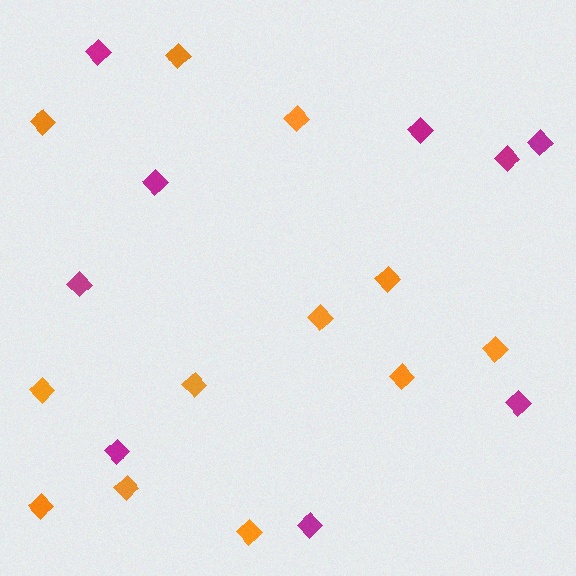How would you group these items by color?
There are 2 groups: one group of orange diamonds (12) and one group of magenta diamonds (9).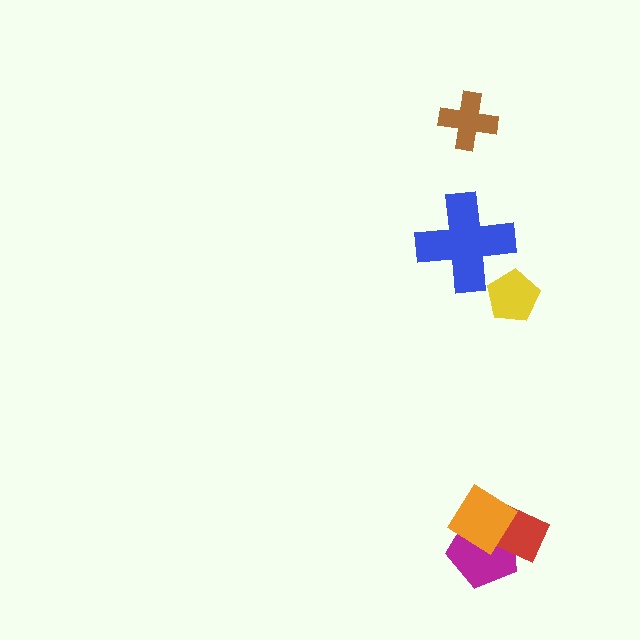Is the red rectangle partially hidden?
Yes, it is partially covered by another shape.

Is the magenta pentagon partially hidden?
Yes, it is partially covered by another shape.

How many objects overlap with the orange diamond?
2 objects overlap with the orange diamond.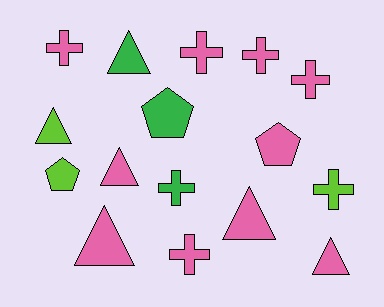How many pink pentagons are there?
There is 1 pink pentagon.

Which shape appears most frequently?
Cross, with 7 objects.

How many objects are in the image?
There are 16 objects.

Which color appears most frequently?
Pink, with 10 objects.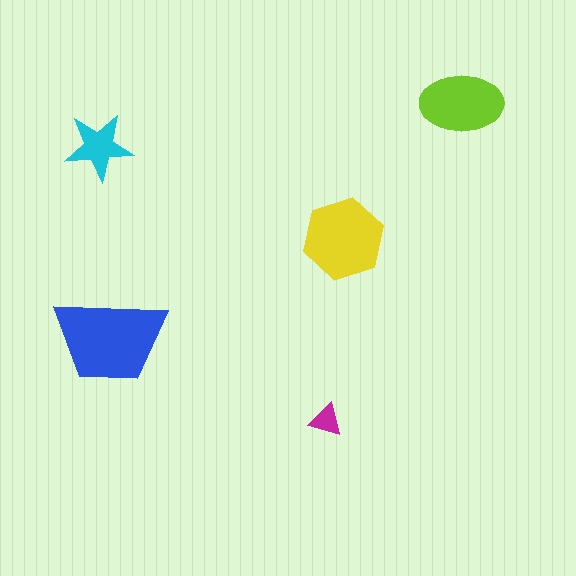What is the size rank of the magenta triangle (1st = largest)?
5th.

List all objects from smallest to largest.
The magenta triangle, the cyan star, the lime ellipse, the yellow hexagon, the blue trapezoid.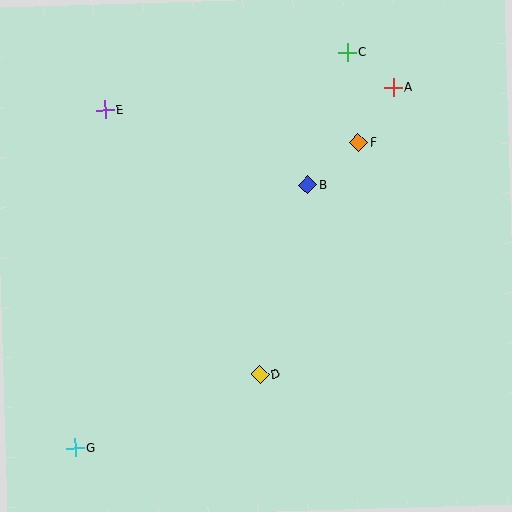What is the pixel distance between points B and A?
The distance between B and A is 130 pixels.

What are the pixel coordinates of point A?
Point A is at (394, 87).